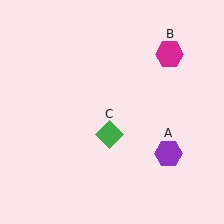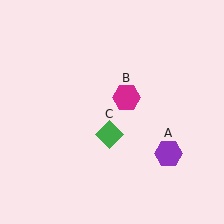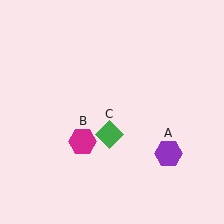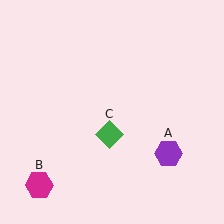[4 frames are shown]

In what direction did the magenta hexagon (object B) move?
The magenta hexagon (object B) moved down and to the left.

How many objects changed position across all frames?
1 object changed position: magenta hexagon (object B).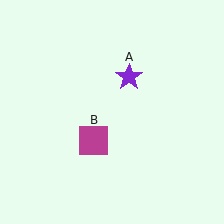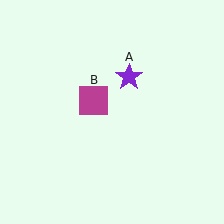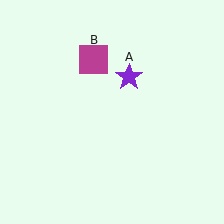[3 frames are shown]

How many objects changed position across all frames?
1 object changed position: magenta square (object B).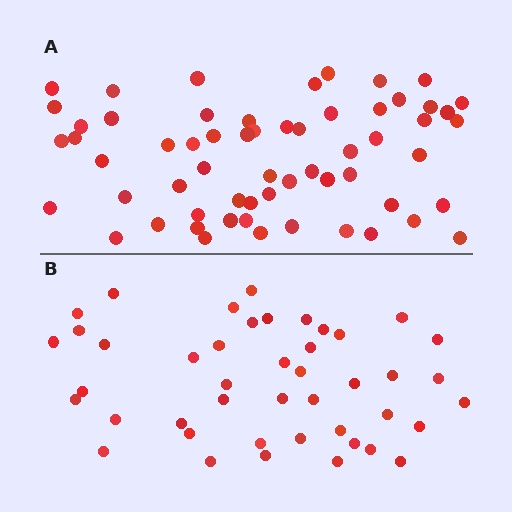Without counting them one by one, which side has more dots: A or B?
Region A (the top region) has more dots.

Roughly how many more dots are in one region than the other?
Region A has approximately 15 more dots than region B.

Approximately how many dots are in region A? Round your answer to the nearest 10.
About 60 dots.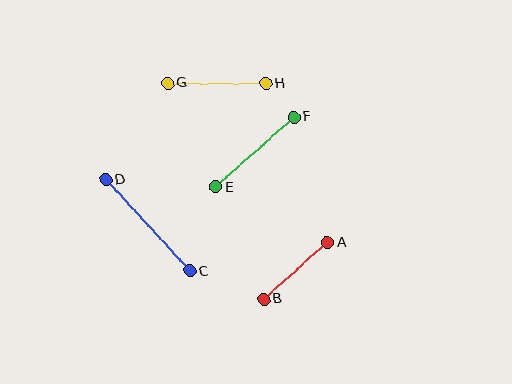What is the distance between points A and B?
The distance is approximately 85 pixels.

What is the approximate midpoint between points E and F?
The midpoint is at approximately (255, 152) pixels.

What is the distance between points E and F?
The distance is approximately 105 pixels.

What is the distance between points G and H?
The distance is approximately 98 pixels.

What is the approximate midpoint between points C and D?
The midpoint is at approximately (148, 225) pixels.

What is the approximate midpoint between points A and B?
The midpoint is at approximately (296, 271) pixels.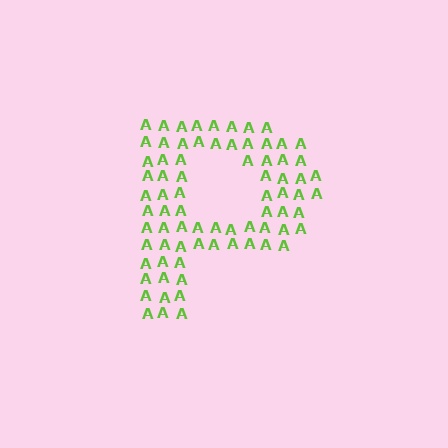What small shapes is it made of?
It is made of small letter A's.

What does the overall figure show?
The overall figure shows the letter P.